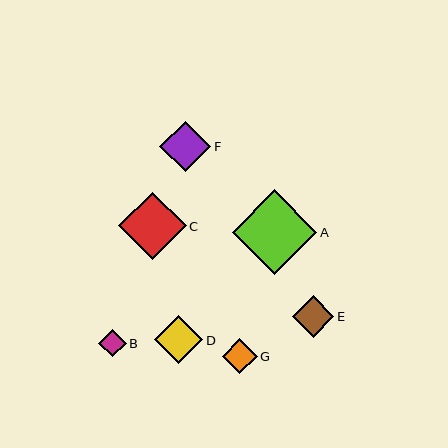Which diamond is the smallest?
Diamond B is the smallest with a size of approximately 27 pixels.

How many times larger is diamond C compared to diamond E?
Diamond C is approximately 1.6 times the size of diamond E.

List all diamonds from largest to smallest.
From largest to smallest: A, C, F, D, E, G, B.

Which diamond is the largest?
Diamond A is the largest with a size of approximately 85 pixels.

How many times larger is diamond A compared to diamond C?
Diamond A is approximately 1.3 times the size of diamond C.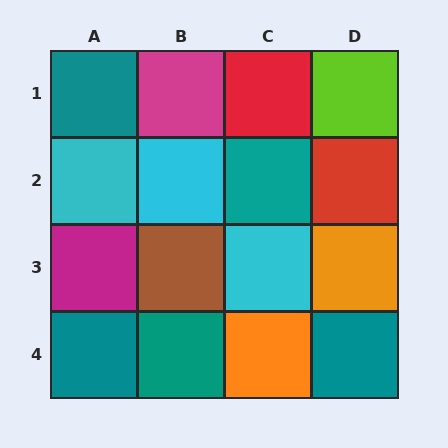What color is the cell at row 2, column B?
Cyan.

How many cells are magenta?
2 cells are magenta.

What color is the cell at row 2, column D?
Red.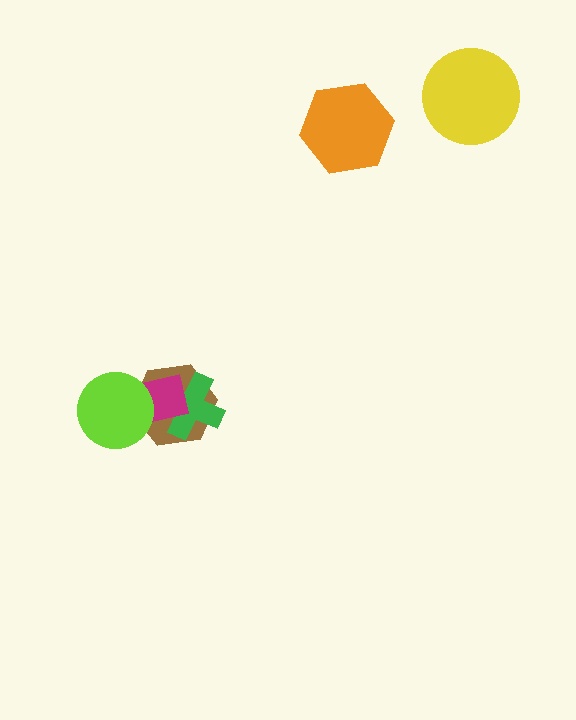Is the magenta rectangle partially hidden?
Yes, it is partially covered by another shape.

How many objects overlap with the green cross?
2 objects overlap with the green cross.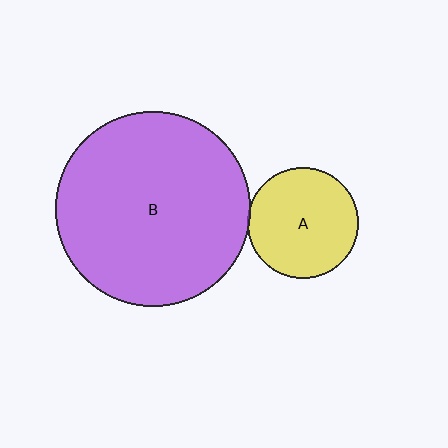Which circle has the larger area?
Circle B (purple).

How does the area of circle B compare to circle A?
Approximately 3.1 times.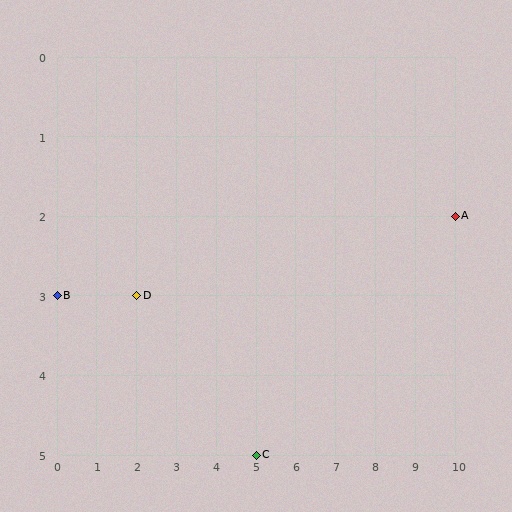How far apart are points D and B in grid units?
Points D and B are 2 columns apart.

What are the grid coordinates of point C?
Point C is at grid coordinates (5, 5).